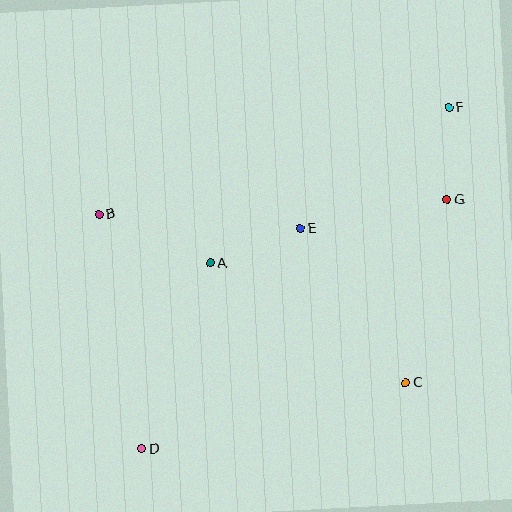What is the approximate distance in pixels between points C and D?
The distance between C and D is approximately 272 pixels.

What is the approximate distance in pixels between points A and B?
The distance between A and B is approximately 122 pixels.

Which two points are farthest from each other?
Points D and F are farthest from each other.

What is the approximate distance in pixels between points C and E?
The distance between C and E is approximately 187 pixels.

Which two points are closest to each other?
Points F and G are closest to each other.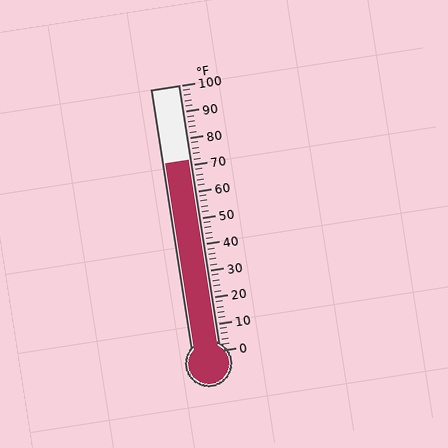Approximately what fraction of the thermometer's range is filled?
The thermometer is filled to approximately 70% of its range.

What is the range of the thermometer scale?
The thermometer scale ranges from 0°F to 100°F.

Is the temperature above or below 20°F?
The temperature is above 20°F.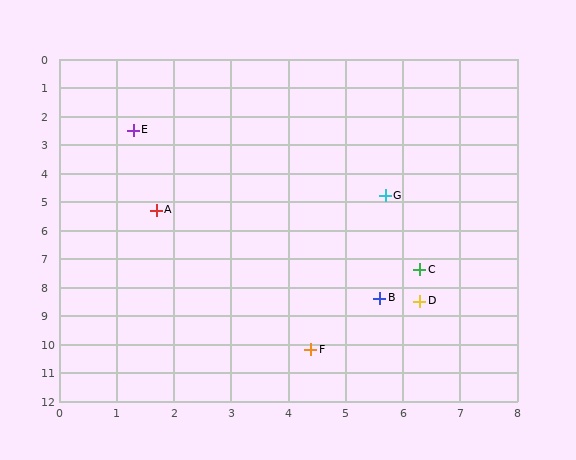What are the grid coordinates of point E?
Point E is at approximately (1.3, 2.5).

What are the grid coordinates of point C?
Point C is at approximately (6.3, 7.4).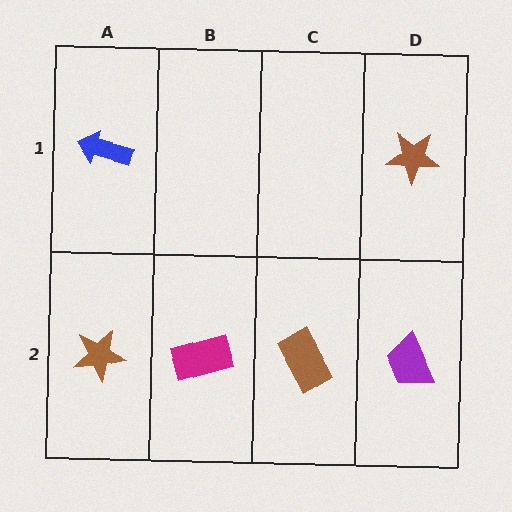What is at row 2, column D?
A purple trapezoid.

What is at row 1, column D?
A brown star.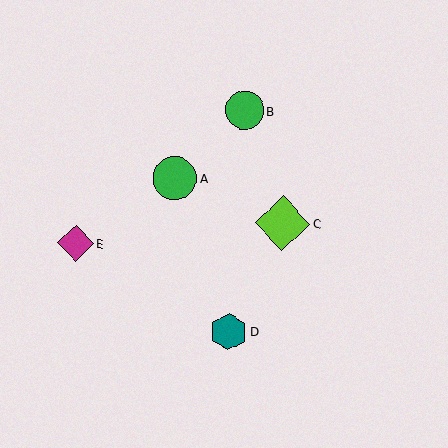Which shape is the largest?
The lime diamond (labeled C) is the largest.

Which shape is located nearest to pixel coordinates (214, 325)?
The teal hexagon (labeled D) at (228, 332) is nearest to that location.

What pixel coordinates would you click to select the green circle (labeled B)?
Click at (245, 111) to select the green circle B.